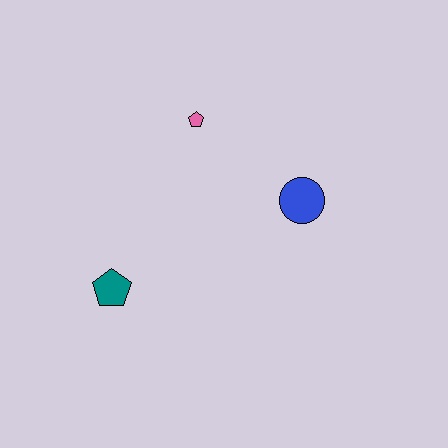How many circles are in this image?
There is 1 circle.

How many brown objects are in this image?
There are no brown objects.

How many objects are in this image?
There are 3 objects.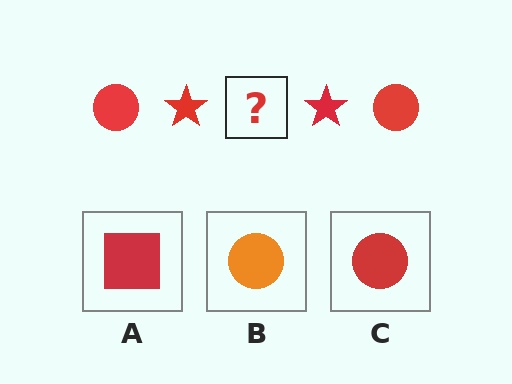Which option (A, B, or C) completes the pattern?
C.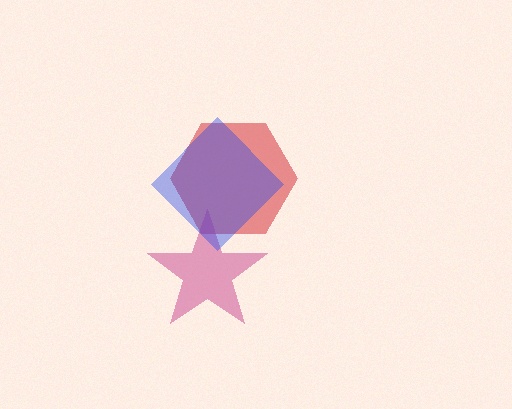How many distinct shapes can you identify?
There are 3 distinct shapes: a red hexagon, a magenta star, a blue diamond.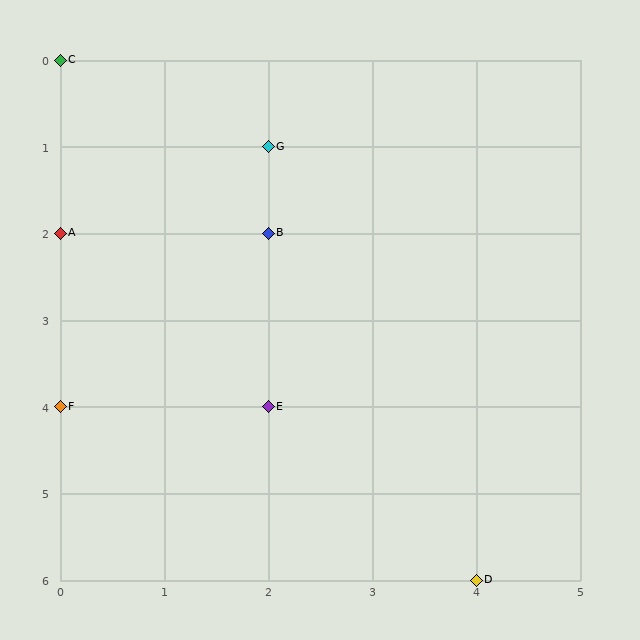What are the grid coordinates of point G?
Point G is at grid coordinates (2, 1).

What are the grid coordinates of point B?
Point B is at grid coordinates (2, 2).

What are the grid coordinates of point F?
Point F is at grid coordinates (0, 4).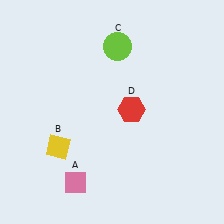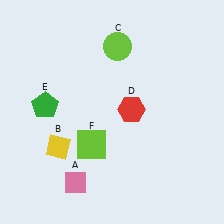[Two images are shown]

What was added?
A green pentagon (E), a lime square (F) were added in Image 2.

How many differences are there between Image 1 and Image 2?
There are 2 differences between the two images.